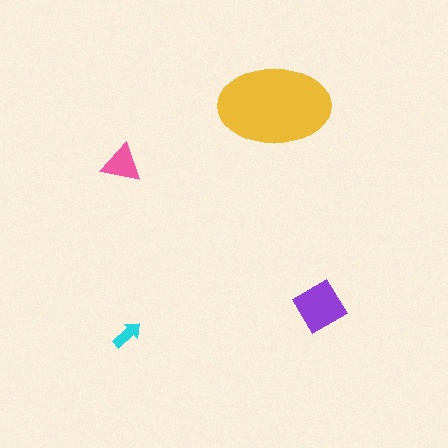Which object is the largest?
The yellow ellipse.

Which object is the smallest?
The cyan arrow.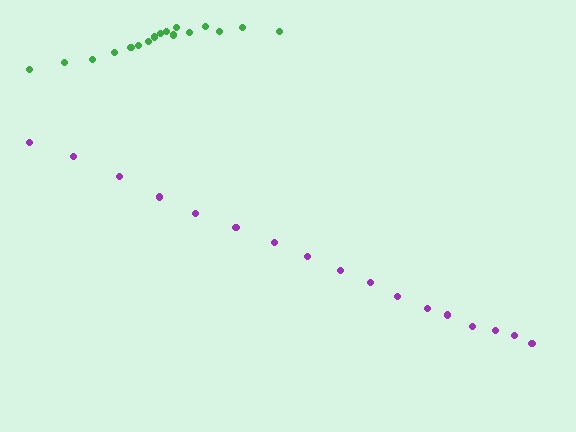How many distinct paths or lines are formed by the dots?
There are 2 distinct paths.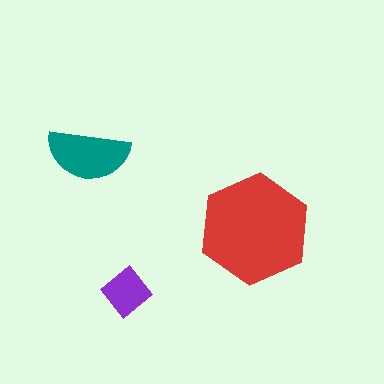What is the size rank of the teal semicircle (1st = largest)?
2nd.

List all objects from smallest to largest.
The purple diamond, the teal semicircle, the red hexagon.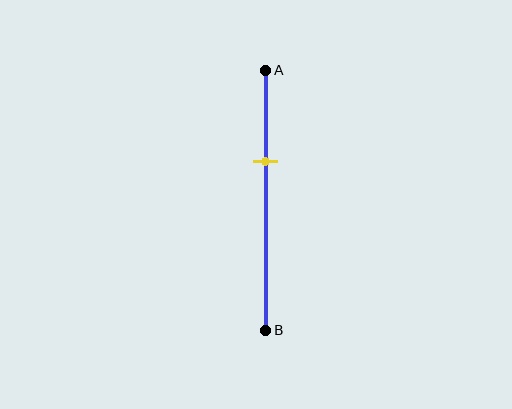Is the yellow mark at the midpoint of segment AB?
No, the mark is at about 35% from A, not at the 50% midpoint.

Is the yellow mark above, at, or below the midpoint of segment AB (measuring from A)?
The yellow mark is above the midpoint of segment AB.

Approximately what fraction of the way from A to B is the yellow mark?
The yellow mark is approximately 35% of the way from A to B.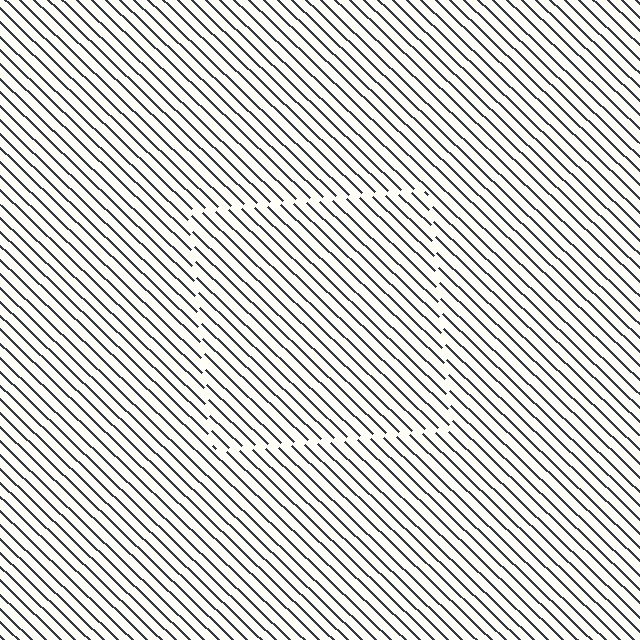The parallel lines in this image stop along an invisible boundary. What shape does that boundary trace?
An illusory square. The interior of the shape contains the same grating, shifted by half a period — the contour is defined by the phase discontinuity where line-ends from the inner and outer gratings abut.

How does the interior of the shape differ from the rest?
The interior of the shape contains the same grating, shifted by half a period — the contour is defined by the phase discontinuity where line-ends from the inner and outer gratings abut.